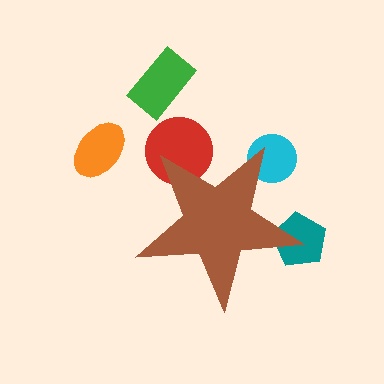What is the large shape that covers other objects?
A brown star.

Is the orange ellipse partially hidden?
No, the orange ellipse is fully visible.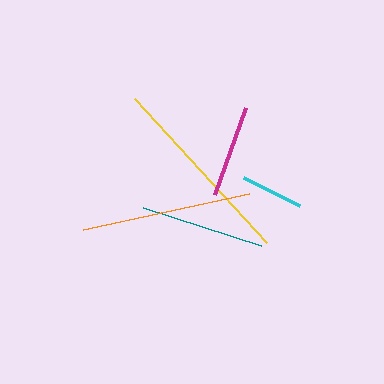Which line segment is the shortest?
The cyan line is the shortest at approximately 63 pixels.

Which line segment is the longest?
The yellow line is the longest at approximately 196 pixels.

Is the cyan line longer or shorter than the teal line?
The teal line is longer than the cyan line.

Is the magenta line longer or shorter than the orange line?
The orange line is longer than the magenta line.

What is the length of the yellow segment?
The yellow segment is approximately 196 pixels long.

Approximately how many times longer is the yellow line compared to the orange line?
The yellow line is approximately 1.2 times the length of the orange line.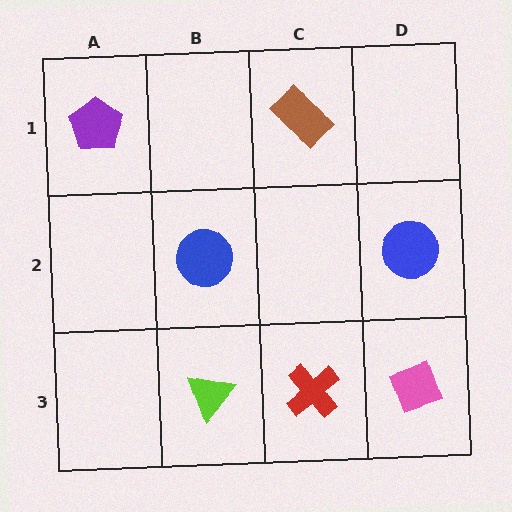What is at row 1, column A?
A purple pentagon.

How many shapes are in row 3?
3 shapes.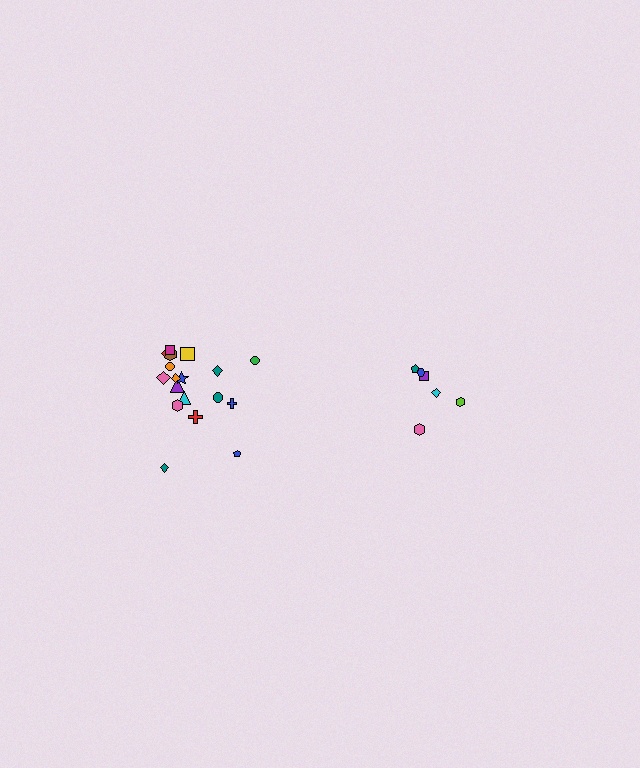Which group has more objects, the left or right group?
The left group.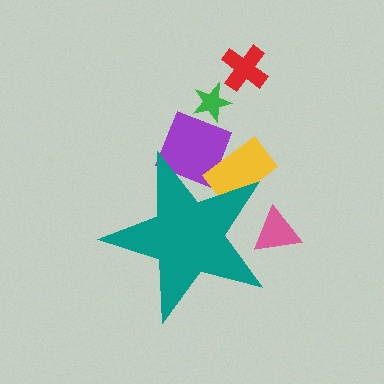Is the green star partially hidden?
No, the green star is fully visible.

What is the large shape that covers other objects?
A teal star.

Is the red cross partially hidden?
No, the red cross is fully visible.